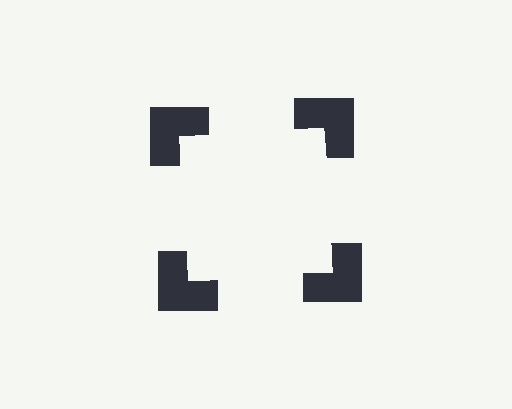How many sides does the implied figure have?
4 sides.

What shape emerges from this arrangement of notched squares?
An illusory square — its edges are inferred from the aligned wedge cuts in the notched squares, not physically drawn.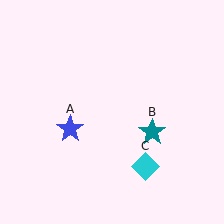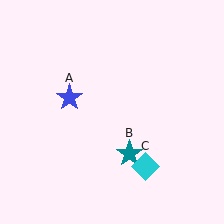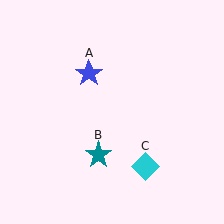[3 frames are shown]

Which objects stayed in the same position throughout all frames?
Cyan diamond (object C) remained stationary.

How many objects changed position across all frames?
2 objects changed position: blue star (object A), teal star (object B).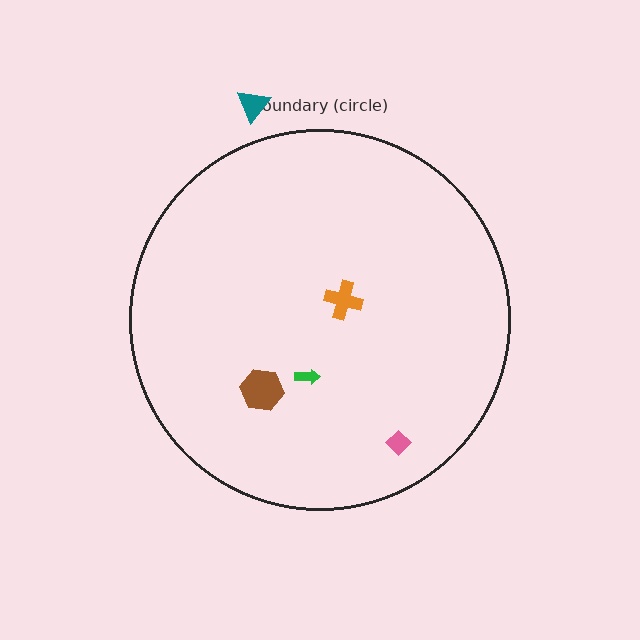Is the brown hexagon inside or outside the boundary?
Inside.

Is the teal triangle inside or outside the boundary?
Outside.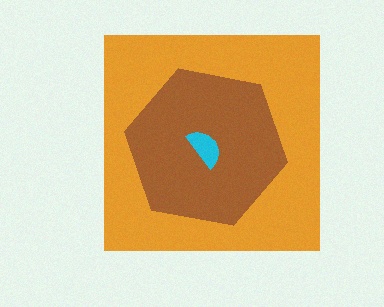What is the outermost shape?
The orange square.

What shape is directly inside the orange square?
The brown hexagon.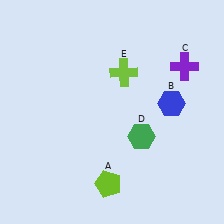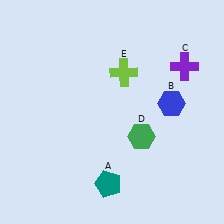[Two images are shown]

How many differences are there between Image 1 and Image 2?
There is 1 difference between the two images.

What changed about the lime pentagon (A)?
In Image 1, A is lime. In Image 2, it changed to teal.